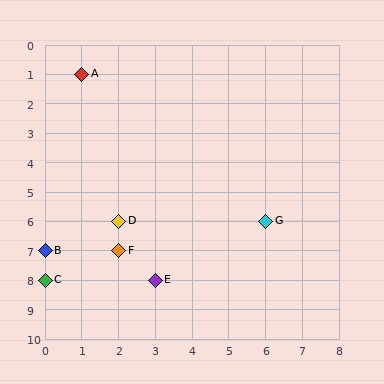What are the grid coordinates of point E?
Point E is at grid coordinates (3, 8).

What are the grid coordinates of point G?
Point G is at grid coordinates (6, 6).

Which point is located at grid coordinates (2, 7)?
Point F is at (2, 7).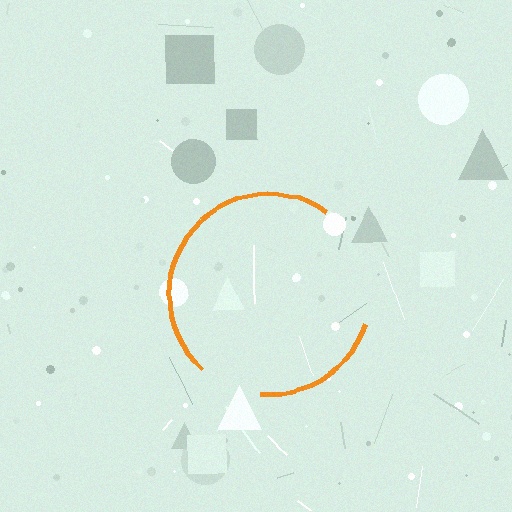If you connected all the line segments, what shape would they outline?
They would outline a circle.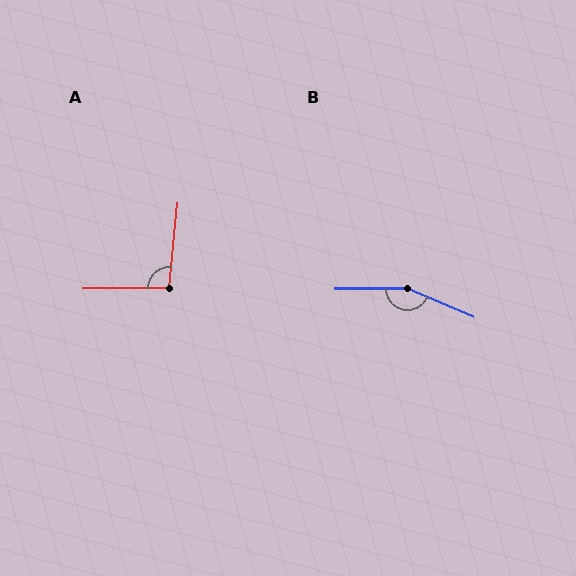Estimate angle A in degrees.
Approximately 96 degrees.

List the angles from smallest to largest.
A (96°), B (156°).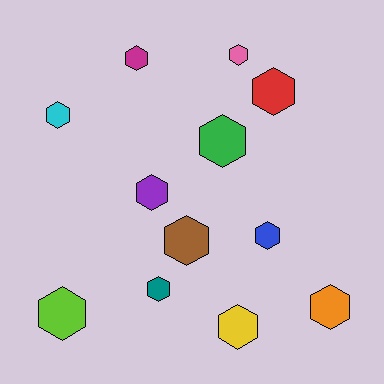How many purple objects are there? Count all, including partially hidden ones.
There is 1 purple object.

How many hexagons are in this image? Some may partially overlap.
There are 12 hexagons.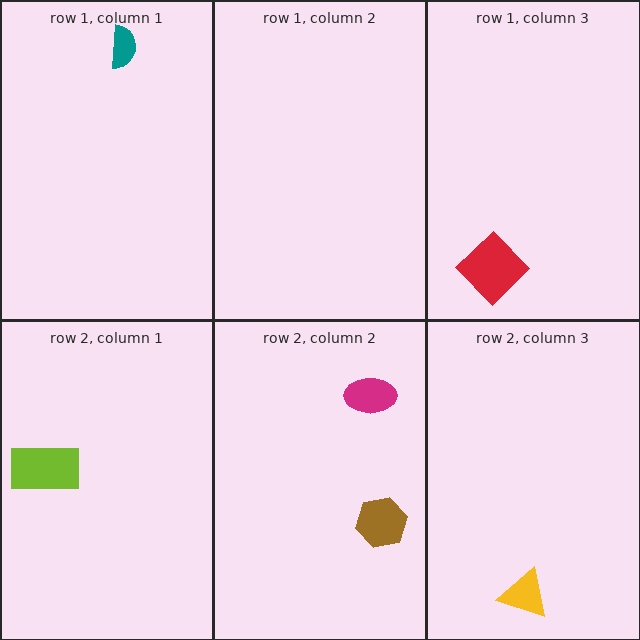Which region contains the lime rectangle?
The row 2, column 1 region.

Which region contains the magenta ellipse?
The row 2, column 2 region.